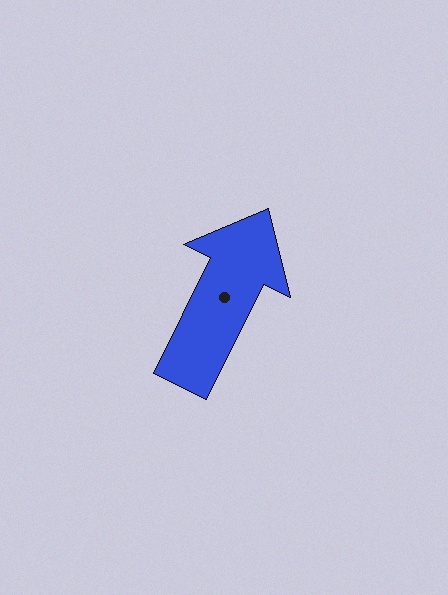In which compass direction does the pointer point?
Northeast.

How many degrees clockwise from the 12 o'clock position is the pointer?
Approximately 26 degrees.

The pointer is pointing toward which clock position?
Roughly 1 o'clock.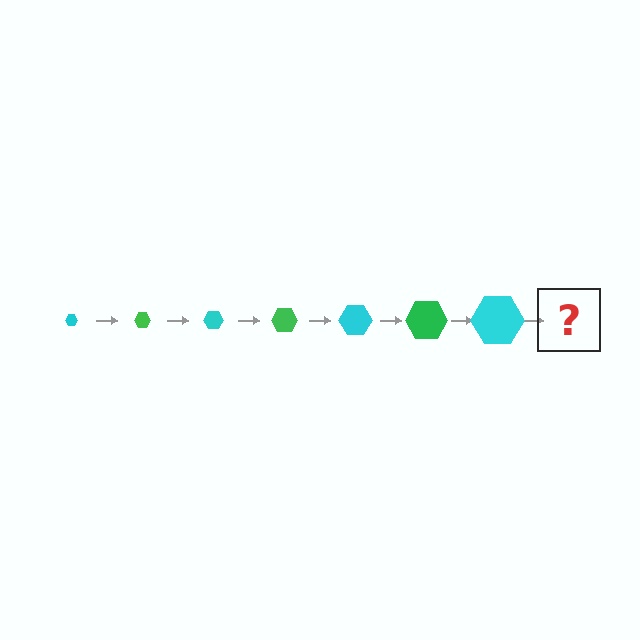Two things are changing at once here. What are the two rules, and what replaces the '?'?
The two rules are that the hexagon grows larger each step and the color cycles through cyan and green. The '?' should be a green hexagon, larger than the previous one.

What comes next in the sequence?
The next element should be a green hexagon, larger than the previous one.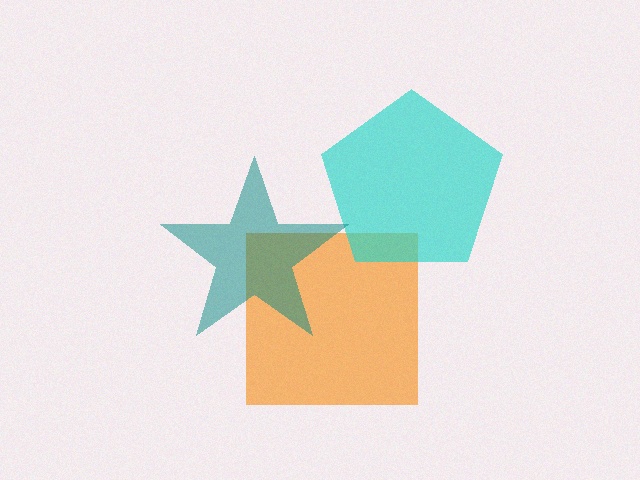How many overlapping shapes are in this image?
There are 3 overlapping shapes in the image.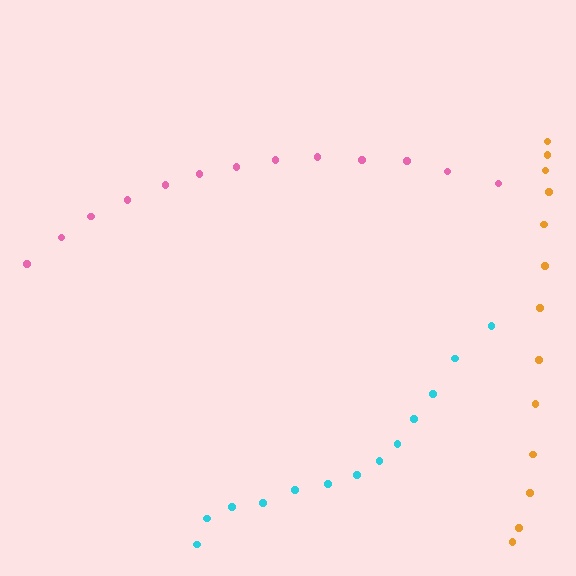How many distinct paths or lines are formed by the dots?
There are 3 distinct paths.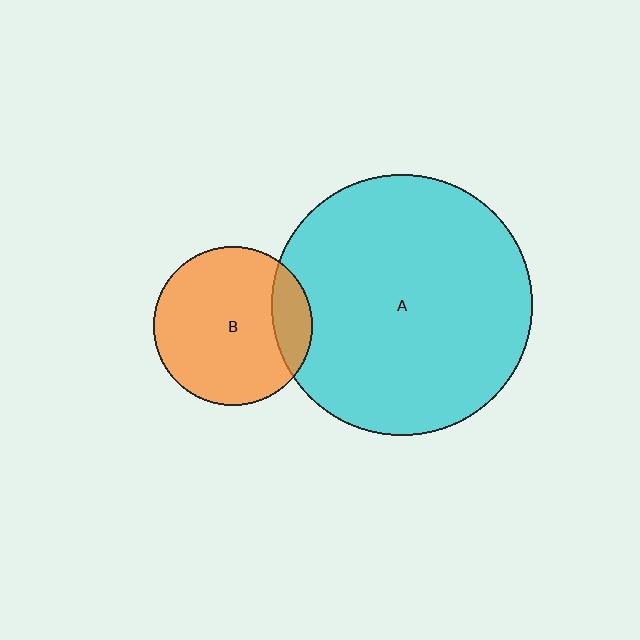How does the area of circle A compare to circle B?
Approximately 2.7 times.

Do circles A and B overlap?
Yes.